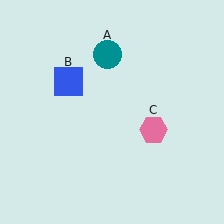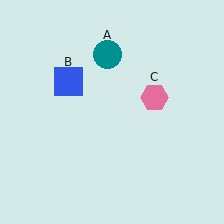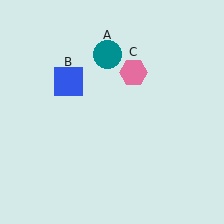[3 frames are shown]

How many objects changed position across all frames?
1 object changed position: pink hexagon (object C).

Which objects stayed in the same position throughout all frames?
Teal circle (object A) and blue square (object B) remained stationary.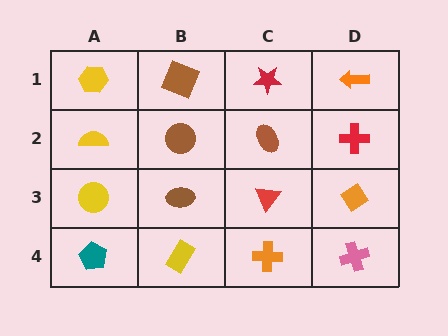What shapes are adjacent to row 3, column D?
A red cross (row 2, column D), a pink cross (row 4, column D), a red triangle (row 3, column C).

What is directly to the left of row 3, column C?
A brown ellipse.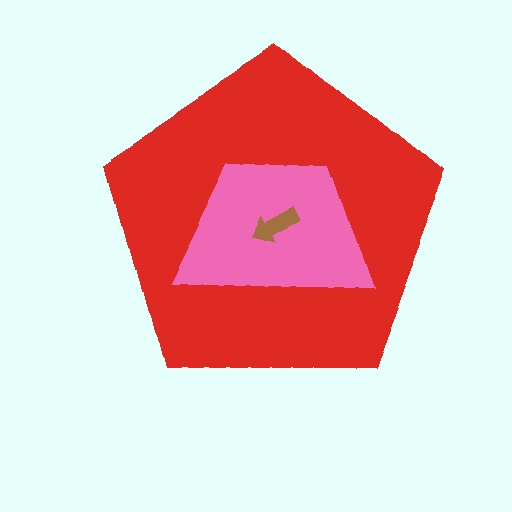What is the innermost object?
The brown arrow.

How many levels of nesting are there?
3.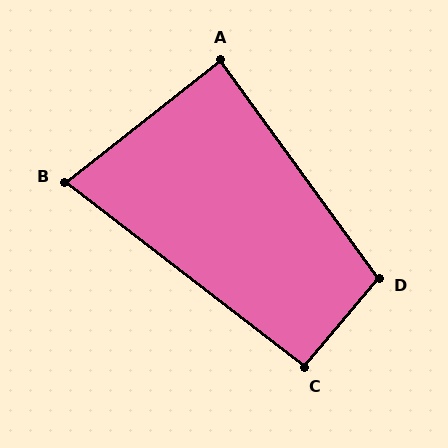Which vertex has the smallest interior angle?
B, at approximately 76 degrees.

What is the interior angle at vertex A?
Approximately 87 degrees (approximately right).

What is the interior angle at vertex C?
Approximately 93 degrees (approximately right).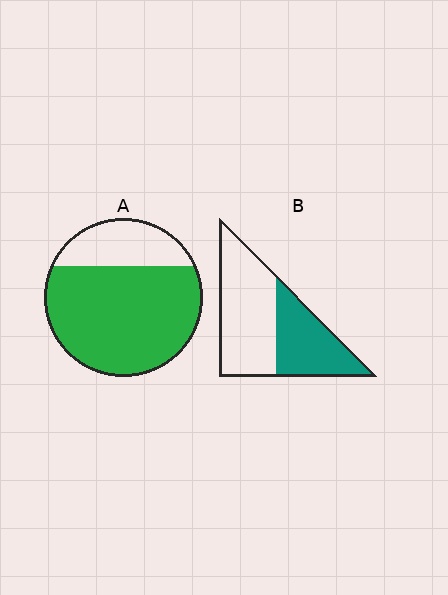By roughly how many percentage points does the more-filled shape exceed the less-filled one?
By roughly 35 percentage points (A over B).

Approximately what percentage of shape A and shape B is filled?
A is approximately 75% and B is approximately 40%.